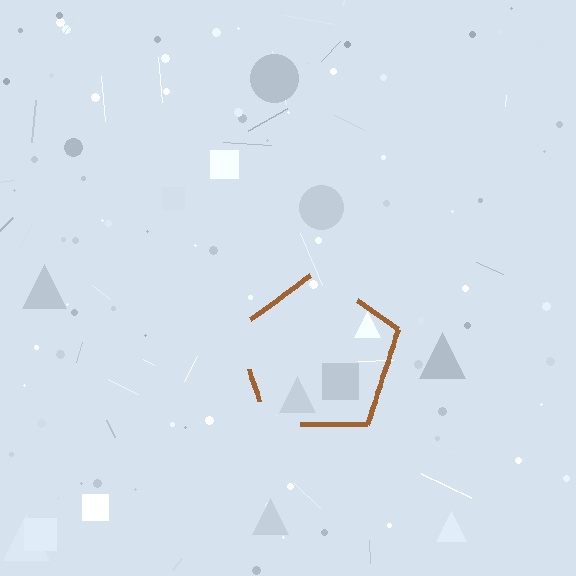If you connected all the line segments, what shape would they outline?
They would outline a pentagon.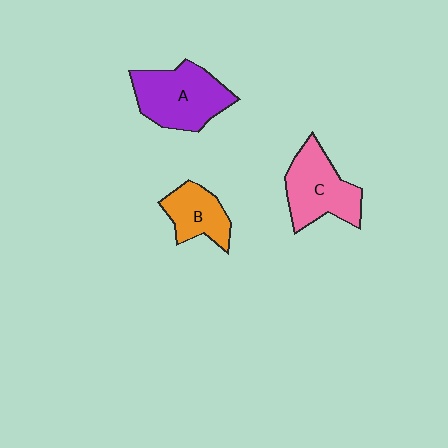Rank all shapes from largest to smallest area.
From largest to smallest: A (purple), C (pink), B (orange).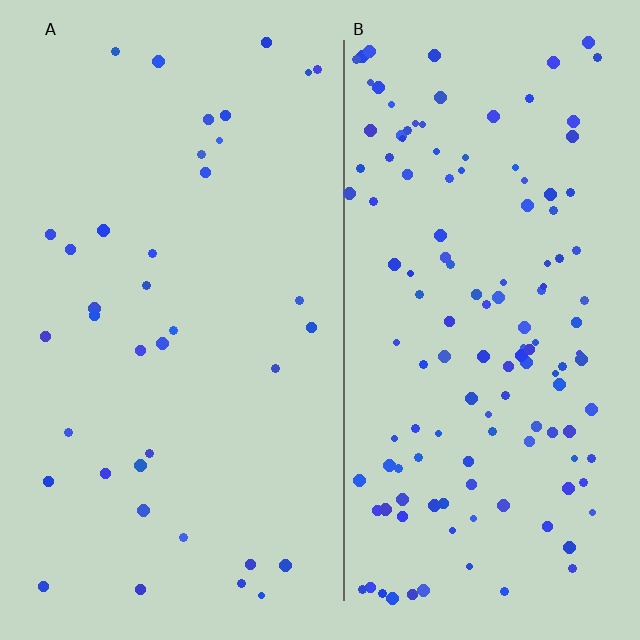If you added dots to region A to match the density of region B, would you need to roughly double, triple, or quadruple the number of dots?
Approximately quadruple.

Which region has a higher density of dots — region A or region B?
B (the right).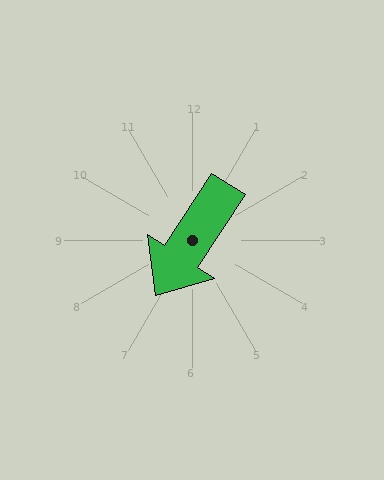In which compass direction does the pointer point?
Southwest.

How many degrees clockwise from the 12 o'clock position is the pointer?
Approximately 213 degrees.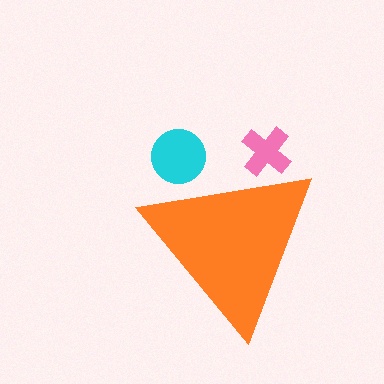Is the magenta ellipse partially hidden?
Yes, the magenta ellipse is partially hidden behind the orange triangle.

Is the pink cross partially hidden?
Yes, the pink cross is partially hidden behind the orange triangle.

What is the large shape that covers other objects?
An orange triangle.